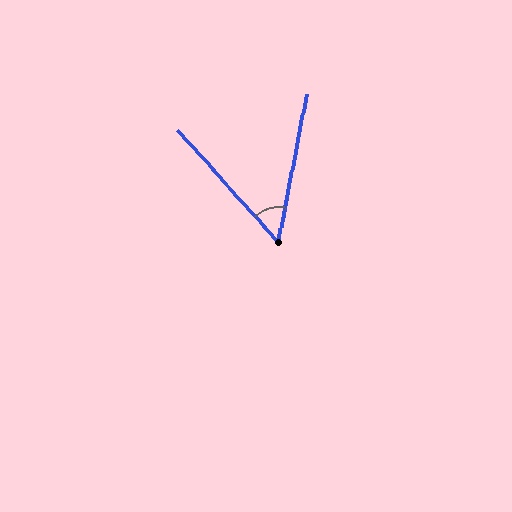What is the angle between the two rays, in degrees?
Approximately 53 degrees.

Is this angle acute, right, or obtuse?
It is acute.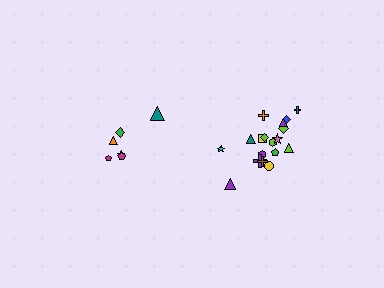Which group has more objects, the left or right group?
The right group.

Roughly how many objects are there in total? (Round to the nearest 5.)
Roughly 25 objects in total.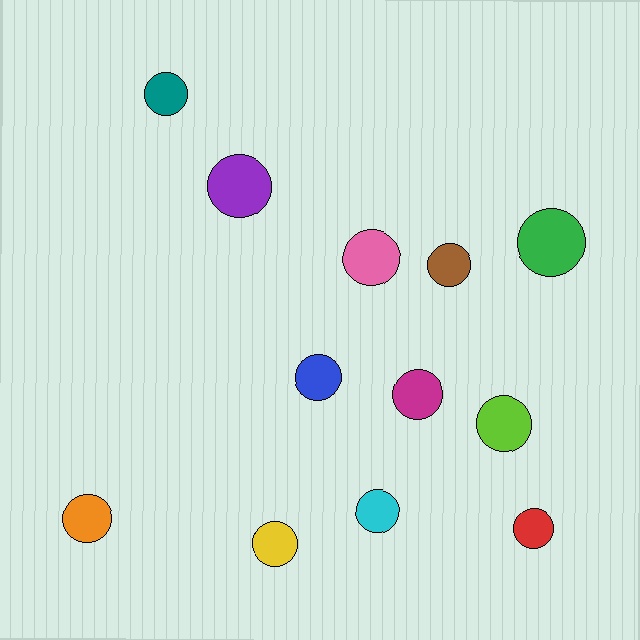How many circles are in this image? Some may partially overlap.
There are 12 circles.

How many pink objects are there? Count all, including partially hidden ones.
There is 1 pink object.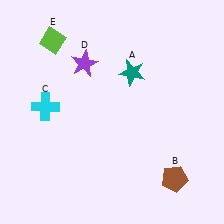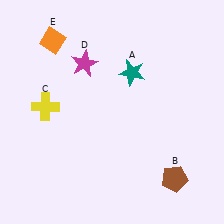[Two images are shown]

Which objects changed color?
C changed from cyan to yellow. D changed from purple to magenta. E changed from lime to orange.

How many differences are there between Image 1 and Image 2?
There are 3 differences between the two images.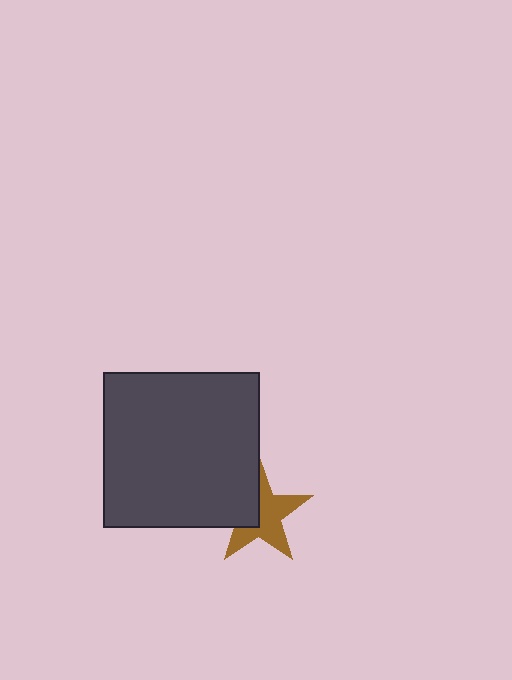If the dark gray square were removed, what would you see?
You would see the complete brown star.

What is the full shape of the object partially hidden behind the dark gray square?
The partially hidden object is a brown star.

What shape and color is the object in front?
The object in front is a dark gray square.